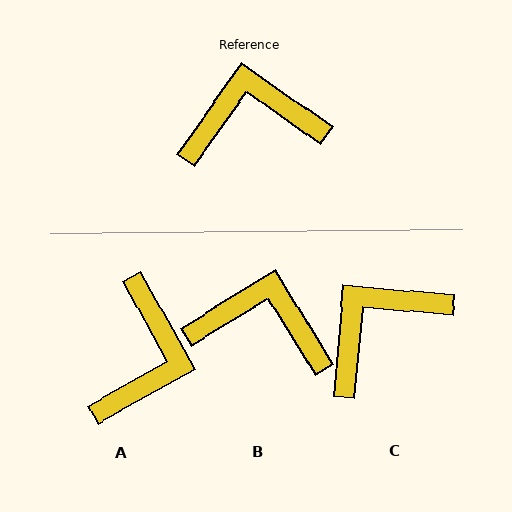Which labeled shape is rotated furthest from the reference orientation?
A, about 115 degrees away.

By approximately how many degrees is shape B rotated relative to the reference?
Approximately 23 degrees clockwise.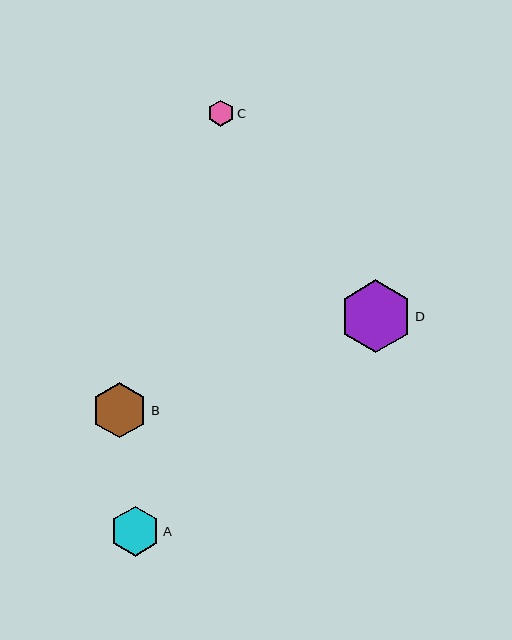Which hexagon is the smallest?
Hexagon C is the smallest with a size of approximately 26 pixels.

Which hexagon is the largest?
Hexagon D is the largest with a size of approximately 73 pixels.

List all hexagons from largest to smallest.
From largest to smallest: D, B, A, C.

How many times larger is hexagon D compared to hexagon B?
Hexagon D is approximately 1.3 times the size of hexagon B.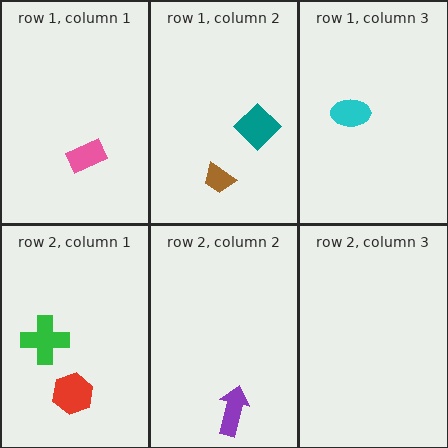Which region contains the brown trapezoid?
The row 1, column 2 region.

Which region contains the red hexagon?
The row 2, column 1 region.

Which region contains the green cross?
The row 2, column 1 region.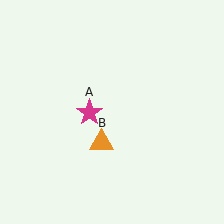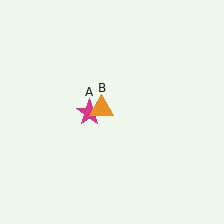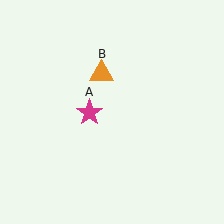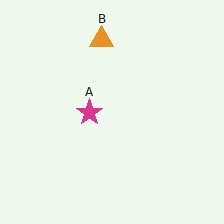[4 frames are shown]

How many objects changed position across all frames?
1 object changed position: orange triangle (object B).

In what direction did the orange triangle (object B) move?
The orange triangle (object B) moved up.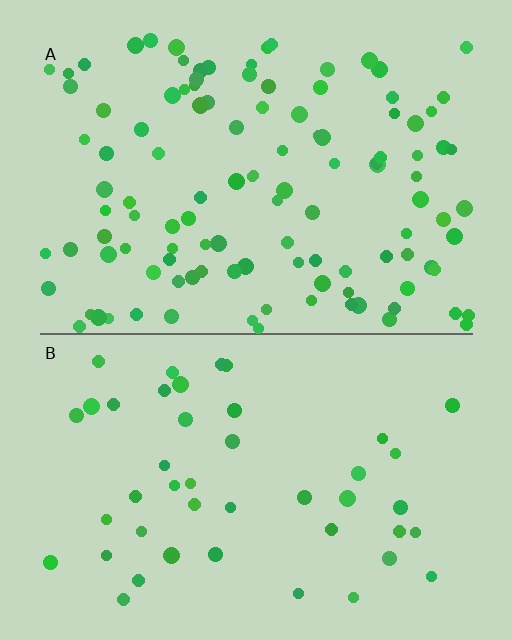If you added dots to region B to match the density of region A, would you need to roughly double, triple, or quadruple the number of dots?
Approximately triple.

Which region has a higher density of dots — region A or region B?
A (the top).